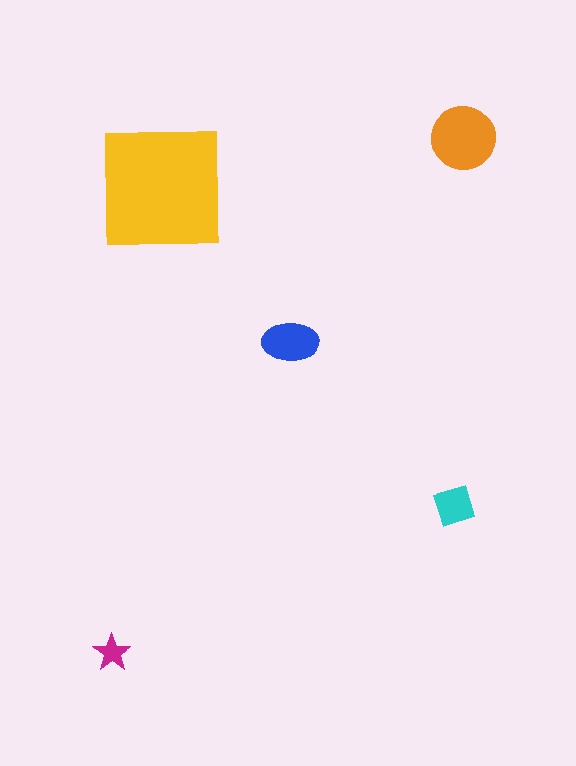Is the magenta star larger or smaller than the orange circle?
Smaller.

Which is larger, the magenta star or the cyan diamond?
The cyan diamond.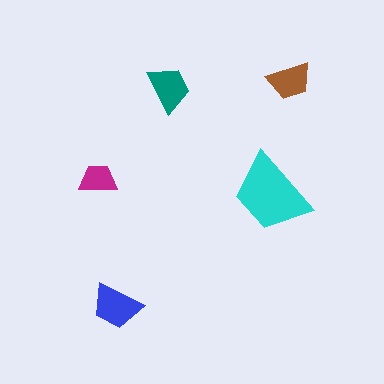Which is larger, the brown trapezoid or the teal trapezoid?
The teal one.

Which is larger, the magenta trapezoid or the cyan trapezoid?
The cyan one.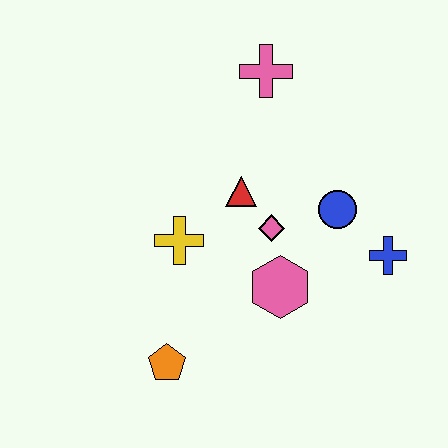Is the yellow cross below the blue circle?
Yes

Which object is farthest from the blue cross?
The orange pentagon is farthest from the blue cross.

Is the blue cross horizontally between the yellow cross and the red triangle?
No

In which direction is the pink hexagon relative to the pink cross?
The pink hexagon is below the pink cross.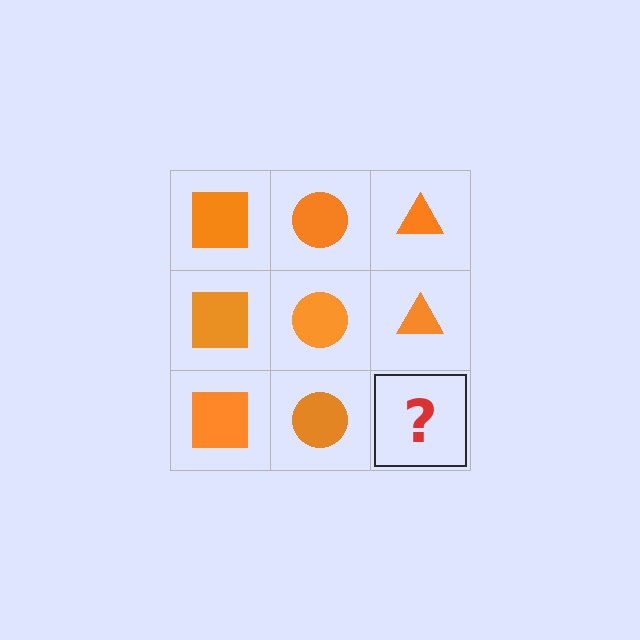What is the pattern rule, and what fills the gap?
The rule is that each column has a consistent shape. The gap should be filled with an orange triangle.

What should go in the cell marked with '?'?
The missing cell should contain an orange triangle.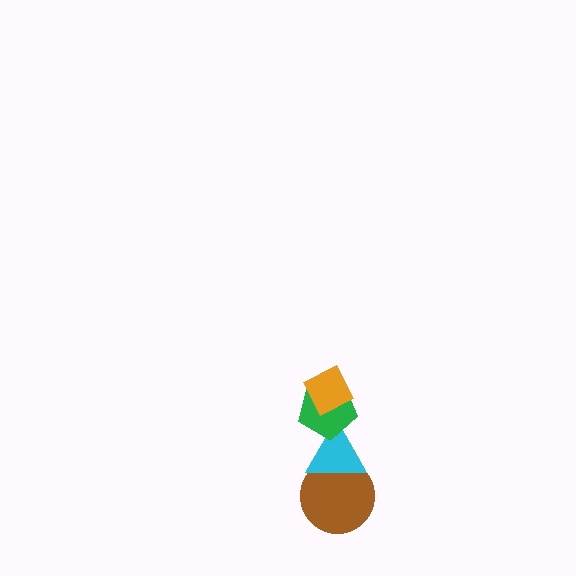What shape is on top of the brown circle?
The cyan triangle is on top of the brown circle.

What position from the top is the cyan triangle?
The cyan triangle is 3rd from the top.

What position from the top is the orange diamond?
The orange diamond is 1st from the top.